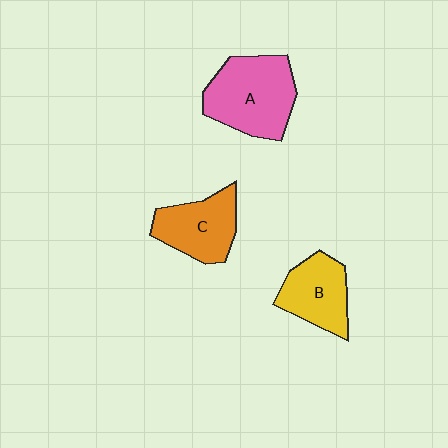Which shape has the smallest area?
Shape B (yellow).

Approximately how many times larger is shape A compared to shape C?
Approximately 1.4 times.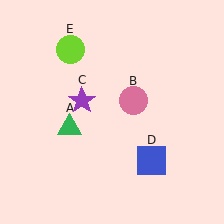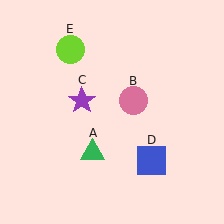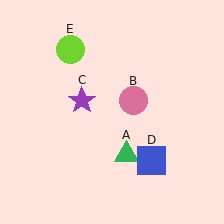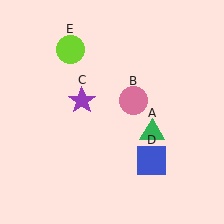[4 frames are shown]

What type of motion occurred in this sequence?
The green triangle (object A) rotated counterclockwise around the center of the scene.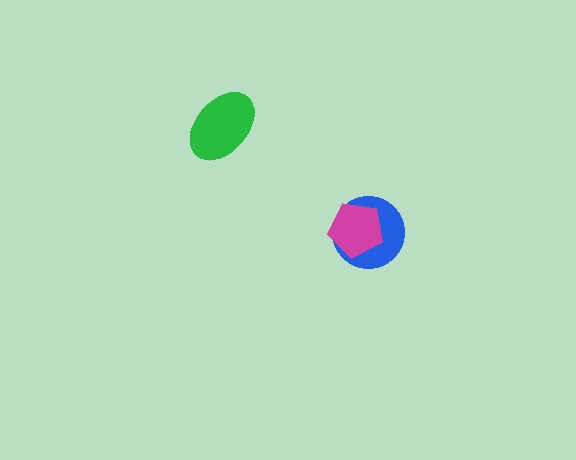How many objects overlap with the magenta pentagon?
1 object overlaps with the magenta pentagon.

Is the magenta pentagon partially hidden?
No, no other shape covers it.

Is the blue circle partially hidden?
Yes, it is partially covered by another shape.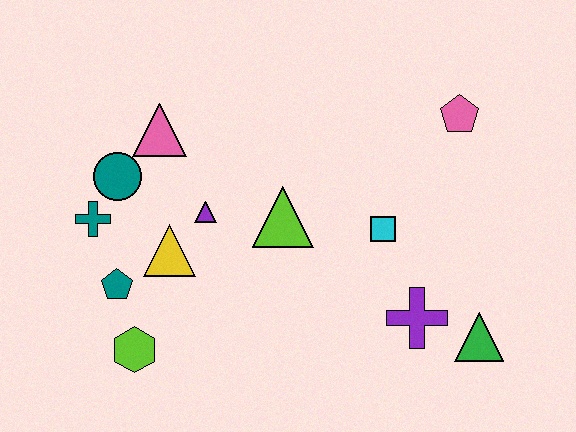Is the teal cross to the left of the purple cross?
Yes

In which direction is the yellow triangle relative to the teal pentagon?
The yellow triangle is to the right of the teal pentagon.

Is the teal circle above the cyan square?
Yes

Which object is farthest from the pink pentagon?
The lime hexagon is farthest from the pink pentagon.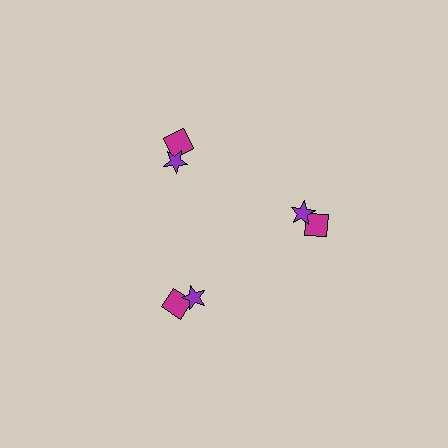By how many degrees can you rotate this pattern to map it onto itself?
The pattern maps onto itself every 120 degrees of rotation.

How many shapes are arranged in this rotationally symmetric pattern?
There are 6 shapes, arranged in 3 groups of 2.